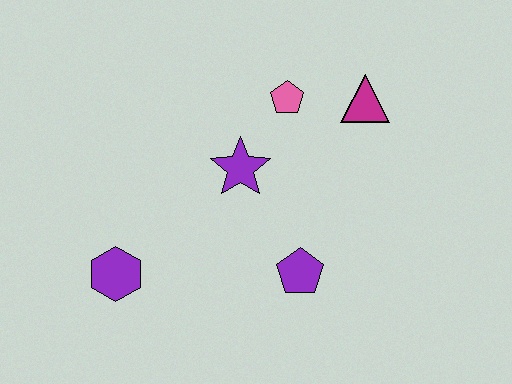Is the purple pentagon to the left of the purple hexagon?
No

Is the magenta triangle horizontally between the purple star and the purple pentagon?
No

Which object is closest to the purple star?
The pink pentagon is closest to the purple star.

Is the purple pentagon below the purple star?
Yes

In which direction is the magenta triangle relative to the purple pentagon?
The magenta triangle is above the purple pentagon.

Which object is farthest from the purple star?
The purple hexagon is farthest from the purple star.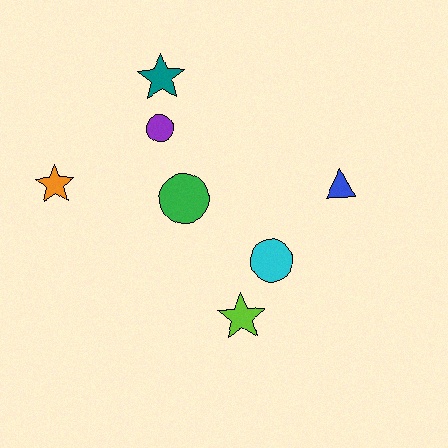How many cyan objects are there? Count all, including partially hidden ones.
There is 1 cyan object.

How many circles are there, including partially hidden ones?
There are 3 circles.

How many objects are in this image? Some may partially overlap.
There are 7 objects.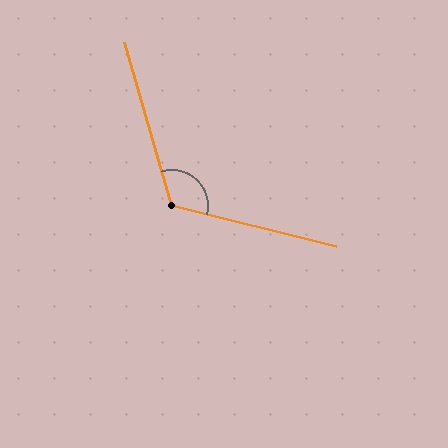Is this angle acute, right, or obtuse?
It is obtuse.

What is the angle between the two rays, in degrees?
Approximately 120 degrees.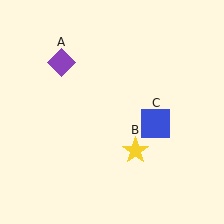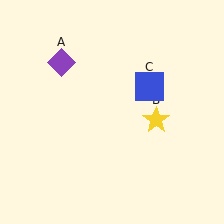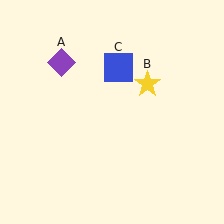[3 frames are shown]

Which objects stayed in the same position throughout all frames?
Purple diamond (object A) remained stationary.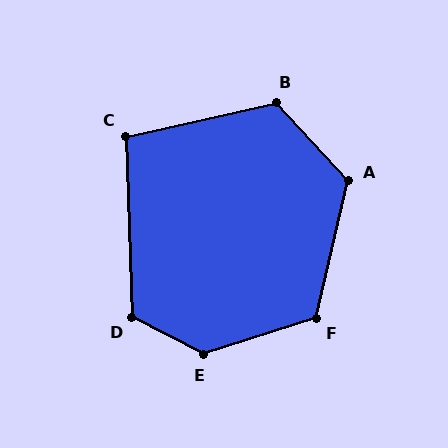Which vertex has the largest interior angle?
E, at approximately 135 degrees.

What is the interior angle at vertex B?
Approximately 121 degrees (obtuse).